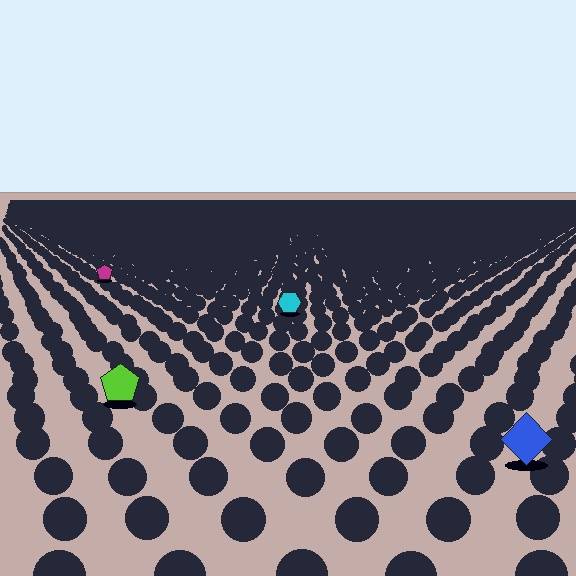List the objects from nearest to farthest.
From nearest to farthest: the blue diamond, the lime pentagon, the cyan hexagon, the magenta pentagon.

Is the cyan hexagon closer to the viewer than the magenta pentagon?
Yes. The cyan hexagon is closer — you can tell from the texture gradient: the ground texture is coarser near it.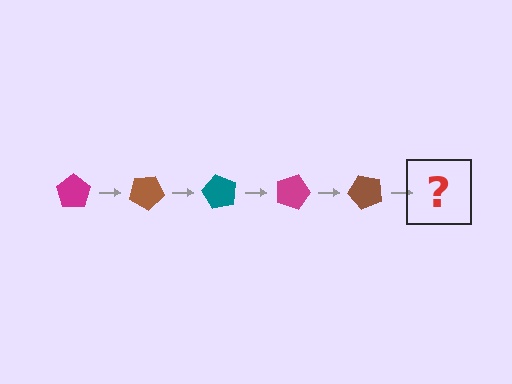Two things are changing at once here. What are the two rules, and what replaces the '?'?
The two rules are that it rotates 30 degrees each step and the color cycles through magenta, brown, and teal. The '?' should be a teal pentagon, rotated 150 degrees from the start.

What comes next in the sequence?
The next element should be a teal pentagon, rotated 150 degrees from the start.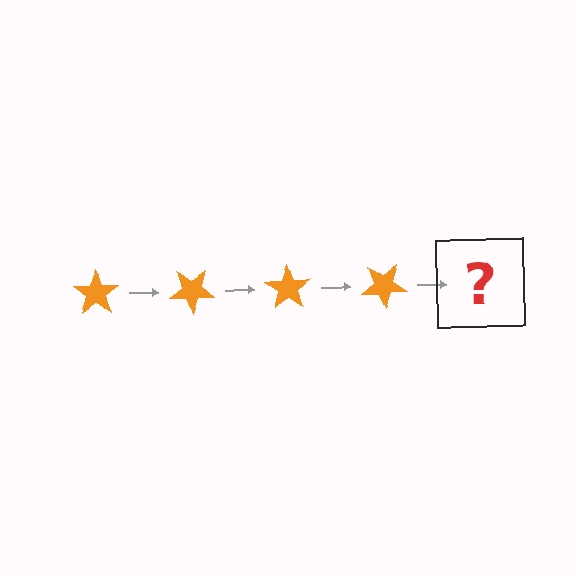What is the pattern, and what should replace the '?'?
The pattern is that the star rotates 35 degrees each step. The '?' should be an orange star rotated 140 degrees.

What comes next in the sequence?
The next element should be an orange star rotated 140 degrees.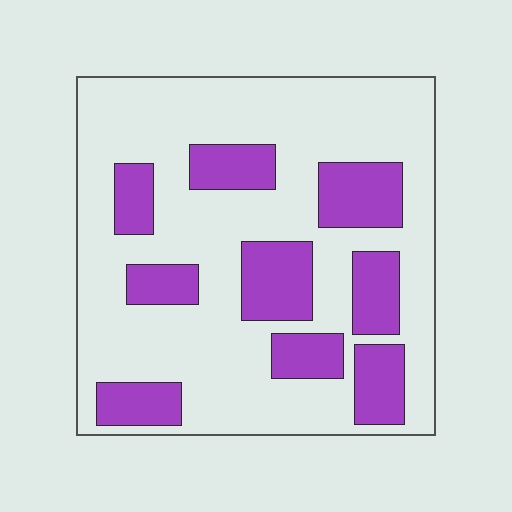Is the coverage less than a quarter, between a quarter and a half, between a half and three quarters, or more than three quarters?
Between a quarter and a half.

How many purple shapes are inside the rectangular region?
9.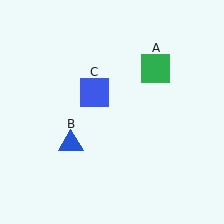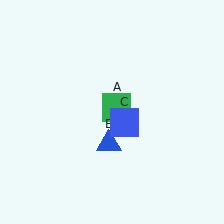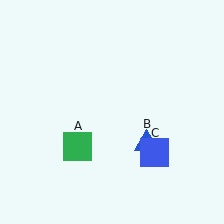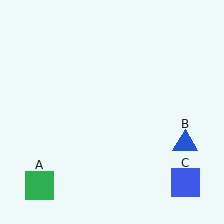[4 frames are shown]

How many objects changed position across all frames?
3 objects changed position: green square (object A), blue triangle (object B), blue square (object C).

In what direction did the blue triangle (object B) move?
The blue triangle (object B) moved right.